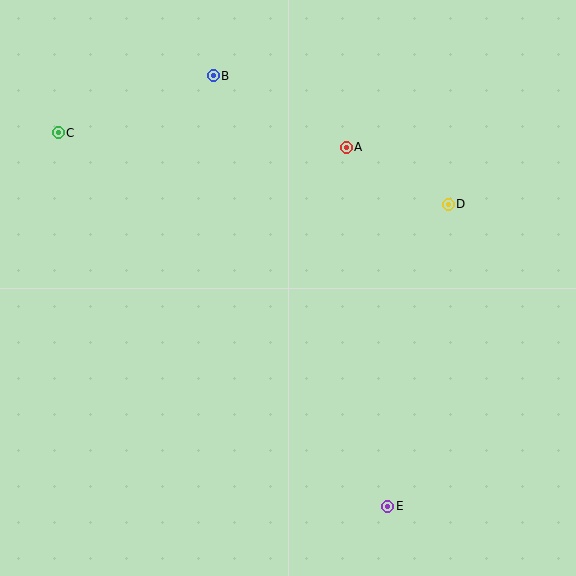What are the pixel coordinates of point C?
Point C is at (58, 133).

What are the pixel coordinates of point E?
Point E is at (388, 506).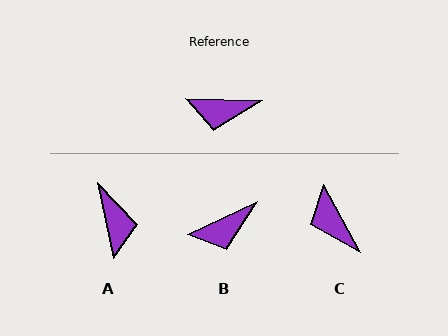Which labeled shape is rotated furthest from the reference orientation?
A, about 103 degrees away.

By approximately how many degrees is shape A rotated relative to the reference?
Approximately 103 degrees counter-clockwise.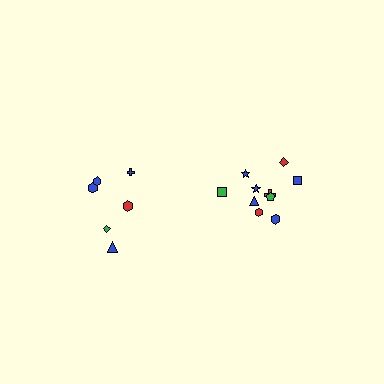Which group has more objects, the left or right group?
The right group.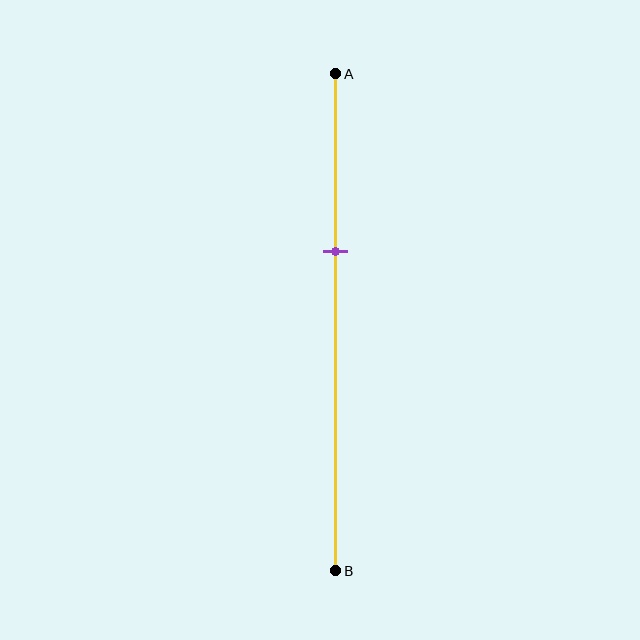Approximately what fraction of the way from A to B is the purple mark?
The purple mark is approximately 35% of the way from A to B.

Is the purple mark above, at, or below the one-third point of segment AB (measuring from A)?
The purple mark is approximately at the one-third point of segment AB.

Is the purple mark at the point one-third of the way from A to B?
Yes, the mark is approximately at the one-third point.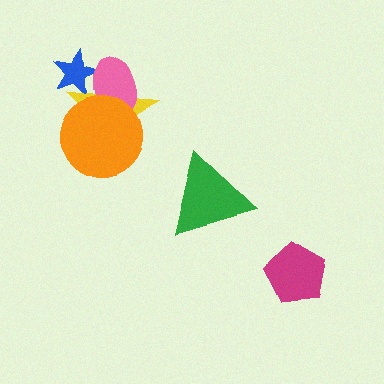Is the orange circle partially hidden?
No, no other shape covers it.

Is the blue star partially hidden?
Yes, it is partially covered by another shape.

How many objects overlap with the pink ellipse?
3 objects overlap with the pink ellipse.